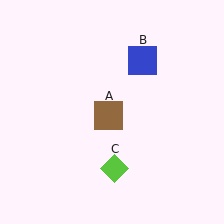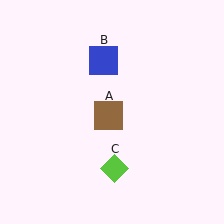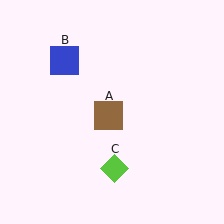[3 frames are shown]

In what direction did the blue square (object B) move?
The blue square (object B) moved left.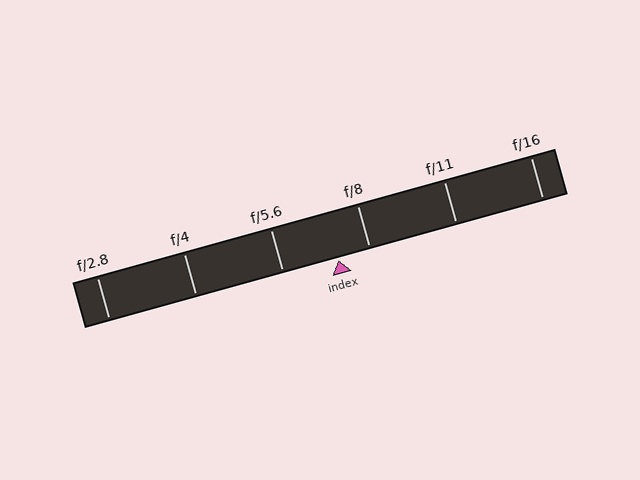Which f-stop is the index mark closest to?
The index mark is closest to f/8.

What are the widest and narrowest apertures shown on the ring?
The widest aperture shown is f/2.8 and the narrowest is f/16.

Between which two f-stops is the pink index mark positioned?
The index mark is between f/5.6 and f/8.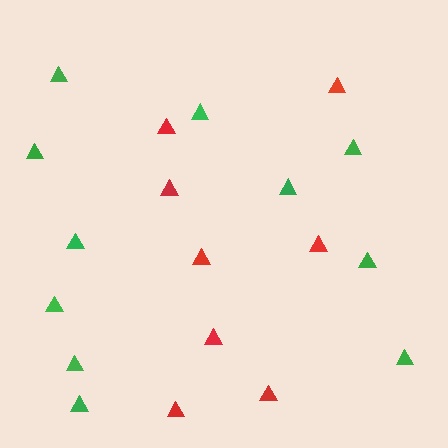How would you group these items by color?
There are 2 groups: one group of red triangles (8) and one group of green triangles (11).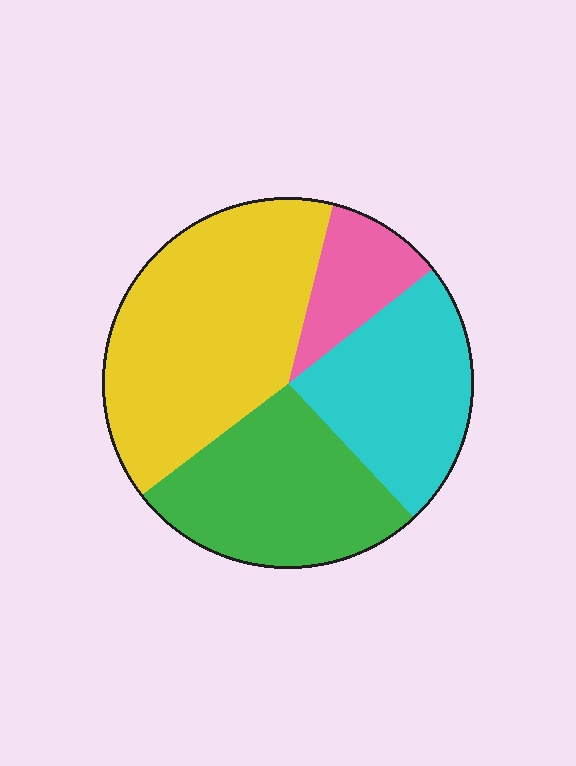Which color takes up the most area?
Yellow, at roughly 40%.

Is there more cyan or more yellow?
Yellow.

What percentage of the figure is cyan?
Cyan takes up about one quarter (1/4) of the figure.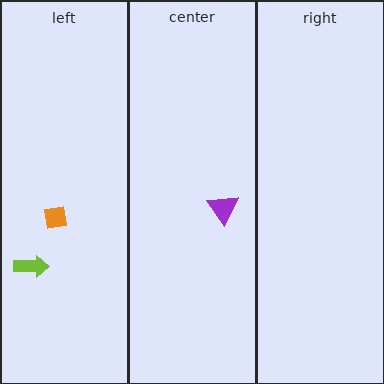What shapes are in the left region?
The lime arrow, the orange square.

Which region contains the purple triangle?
The center region.